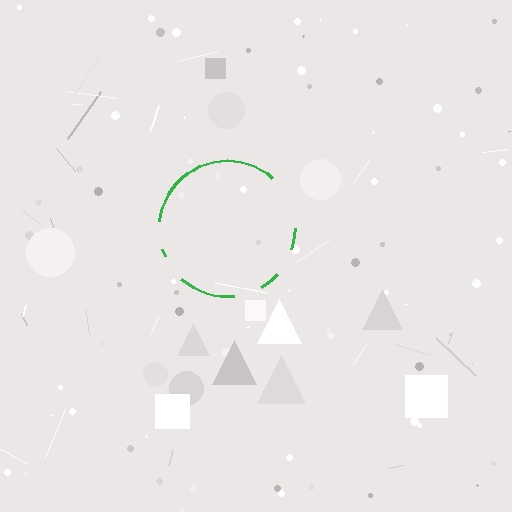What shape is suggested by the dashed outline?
The dashed outline suggests a circle.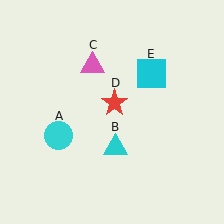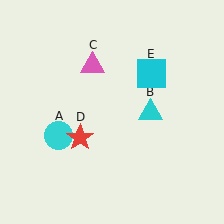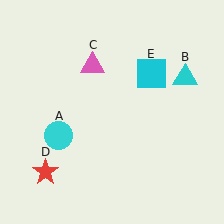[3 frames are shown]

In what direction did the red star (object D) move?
The red star (object D) moved down and to the left.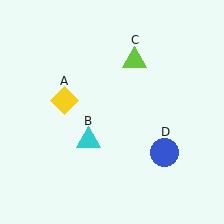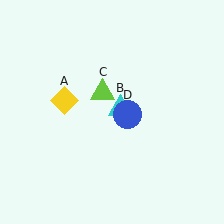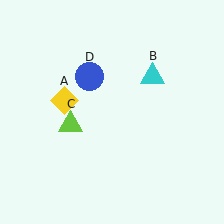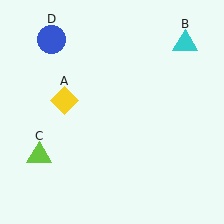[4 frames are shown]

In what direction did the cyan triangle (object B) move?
The cyan triangle (object B) moved up and to the right.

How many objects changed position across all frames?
3 objects changed position: cyan triangle (object B), lime triangle (object C), blue circle (object D).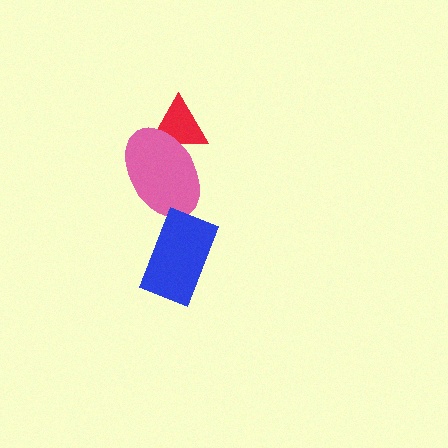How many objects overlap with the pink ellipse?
1 object overlaps with the pink ellipse.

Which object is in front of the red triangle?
The pink ellipse is in front of the red triangle.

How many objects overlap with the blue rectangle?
0 objects overlap with the blue rectangle.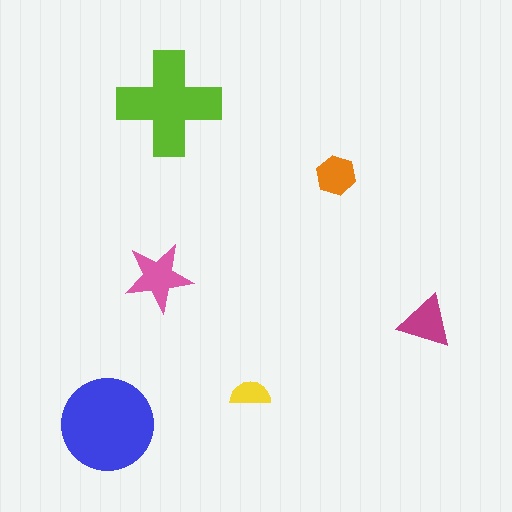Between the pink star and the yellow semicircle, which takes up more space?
The pink star.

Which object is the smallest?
The yellow semicircle.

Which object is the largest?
The blue circle.